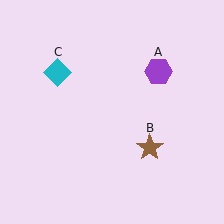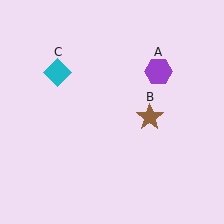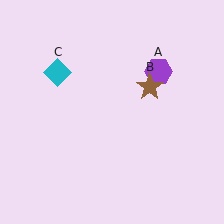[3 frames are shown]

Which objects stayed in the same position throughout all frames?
Purple hexagon (object A) and cyan diamond (object C) remained stationary.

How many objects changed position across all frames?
1 object changed position: brown star (object B).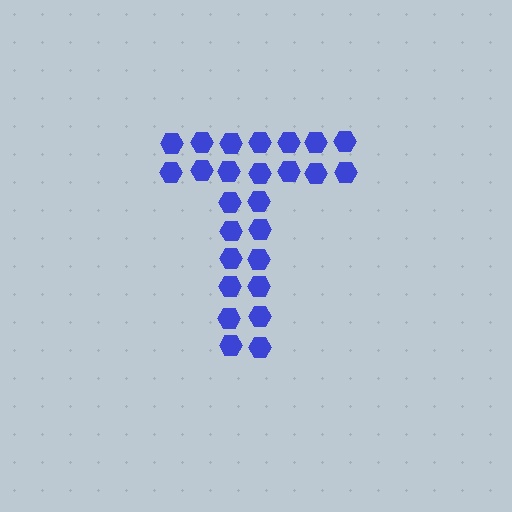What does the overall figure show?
The overall figure shows the letter T.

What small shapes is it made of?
It is made of small hexagons.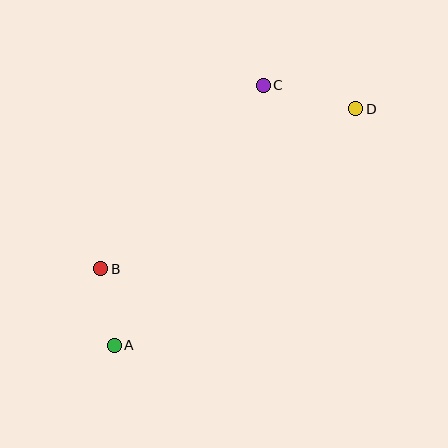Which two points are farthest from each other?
Points A and D are farthest from each other.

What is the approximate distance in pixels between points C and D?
The distance between C and D is approximately 96 pixels.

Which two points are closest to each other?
Points A and B are closest to each other.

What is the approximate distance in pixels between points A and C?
The distance between A and C is approximately 300 pixels.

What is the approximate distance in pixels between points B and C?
The distance between B and C is approximately 245 pixels.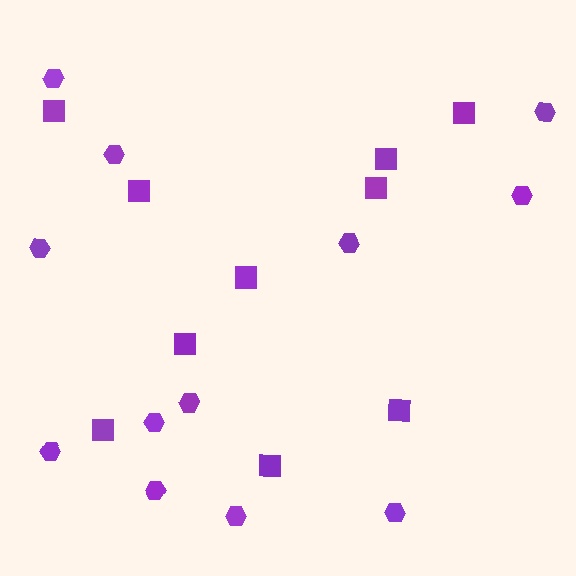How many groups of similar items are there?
There are 2 groups: one group of hexagons (12) and one group of squares (10).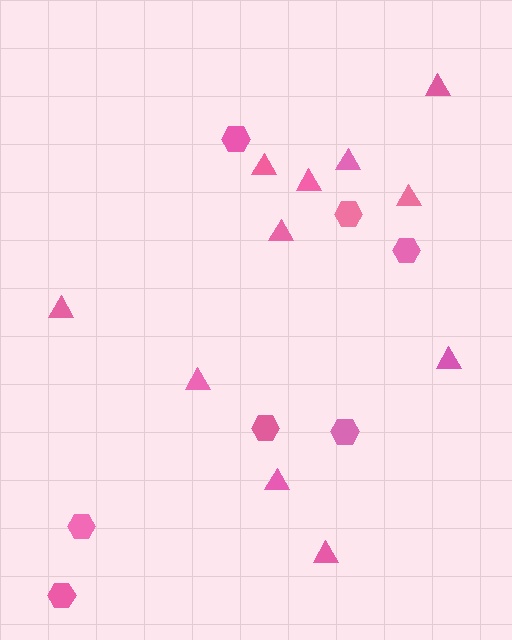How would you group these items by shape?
There are 2 groups: one group of hexagons (7) and one group of triangles (11).